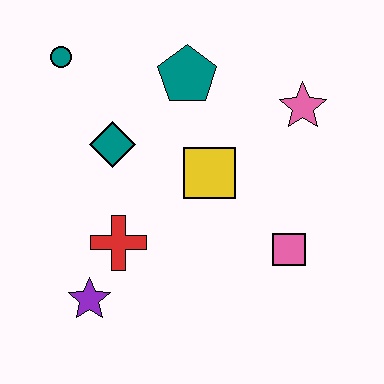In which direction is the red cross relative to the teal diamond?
The red cross is below the teal diamond.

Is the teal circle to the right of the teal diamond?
No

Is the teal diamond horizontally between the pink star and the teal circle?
Yes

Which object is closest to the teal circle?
The teal diamond is closest to the teal circle.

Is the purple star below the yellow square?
Yes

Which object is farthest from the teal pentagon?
The purple star is farthest from the teal pentagon.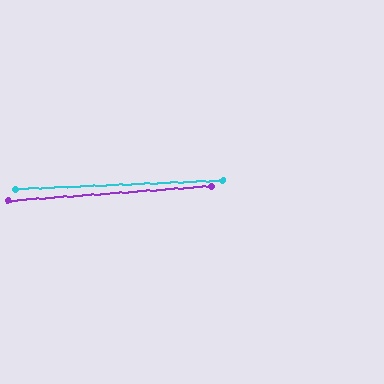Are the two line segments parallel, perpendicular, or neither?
Parallel — their directions differ by only 1.6°.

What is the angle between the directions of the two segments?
Approximately 2 degrees.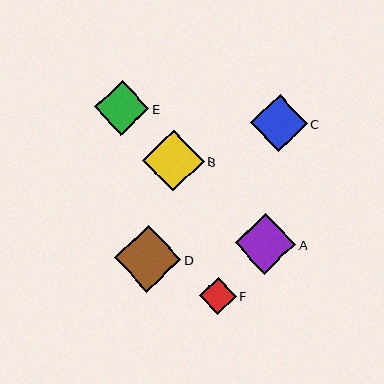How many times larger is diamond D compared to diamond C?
Diamond D is approximately 1.2 times the size of diamond C.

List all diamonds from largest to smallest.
From largest to smallest: D, B, A, C, E, F.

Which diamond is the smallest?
Diamond F is the smallest with a size of approximately 37 pixels.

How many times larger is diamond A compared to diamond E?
Diamond A is approximately 1.1 times the size of diamond E.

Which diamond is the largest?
Diamond D is the largest with a size of approximately 67 pixels.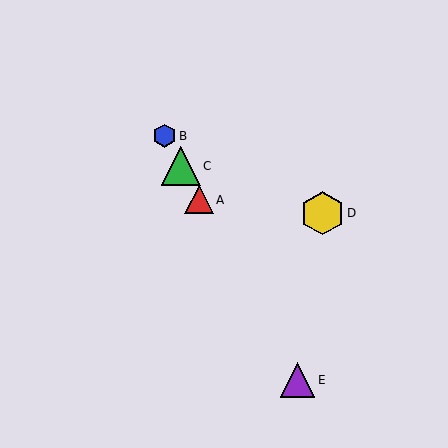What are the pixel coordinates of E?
Object E is at (297, 380).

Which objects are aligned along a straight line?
Objects A, B, C, E are aligned along a straight line.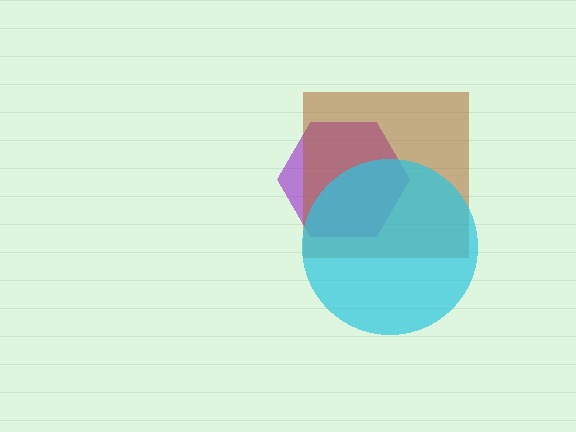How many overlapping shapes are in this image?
There are 3 overlapping shapes in the image.